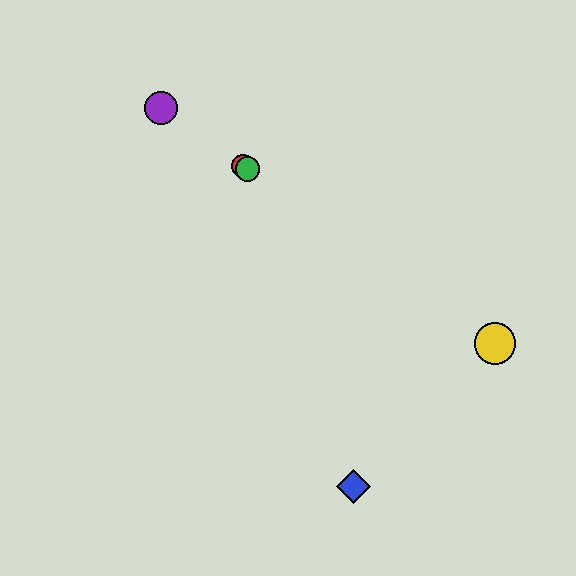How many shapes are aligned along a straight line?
4 shapes (the red circle, the green circle, the yellow circle, the purple circle) are aligned along a straight line.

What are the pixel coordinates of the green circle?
The green circle is at (248, 169).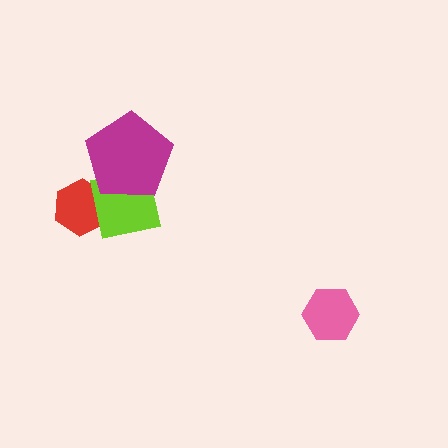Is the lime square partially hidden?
Yes, it is partially covered by another shape.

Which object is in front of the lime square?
The magenta pentagon is in front of the lime square.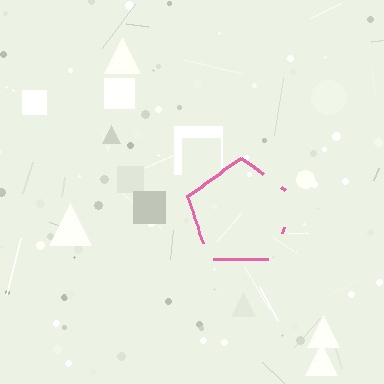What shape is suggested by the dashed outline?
The dashed outline suggests a pentagon.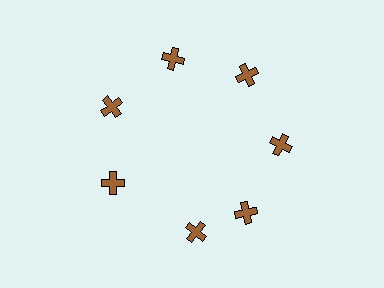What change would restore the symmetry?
The symmetry would be restored by rotating it back into even spacing with its neighbors so that all 7 crosses sit at equal angles and equal distance from the center.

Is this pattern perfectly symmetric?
No. The 7 brown crosses are arranged in a ring, but one element near the 6 o'clock position is rotated out of alignment along the ring, breaking the 7-fold rotational symmetry.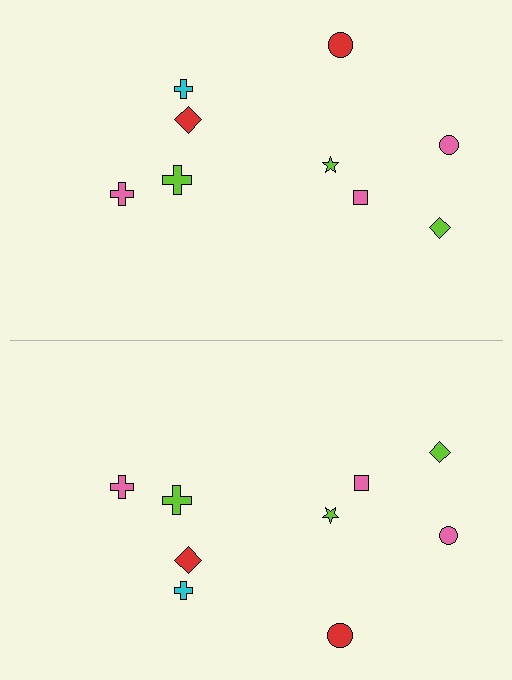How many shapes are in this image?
There are 18 shapes in this image.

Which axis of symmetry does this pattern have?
The pattern has a horizontal axis of symmetry running through the center of the image.